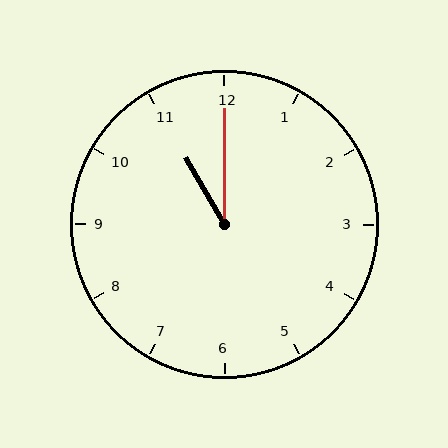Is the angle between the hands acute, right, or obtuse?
It is acute.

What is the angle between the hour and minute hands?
Approximately 30 degrees.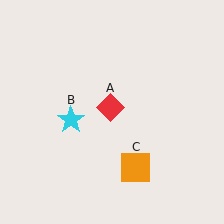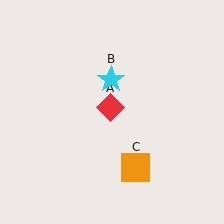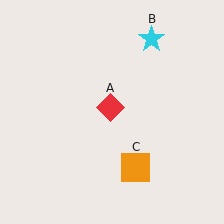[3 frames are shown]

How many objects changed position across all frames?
1 object changed position: cyan star (object B).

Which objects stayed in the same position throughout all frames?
Red diamond (object A) and orange square (object C) remained stationary.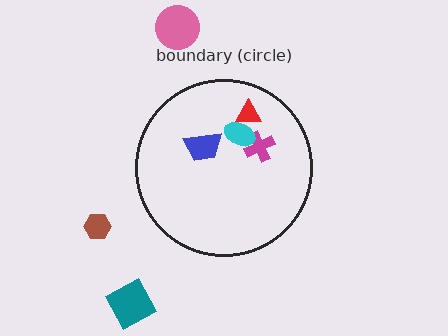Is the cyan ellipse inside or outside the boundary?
Inside.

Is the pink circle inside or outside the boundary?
Outside.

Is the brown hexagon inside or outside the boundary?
Outside.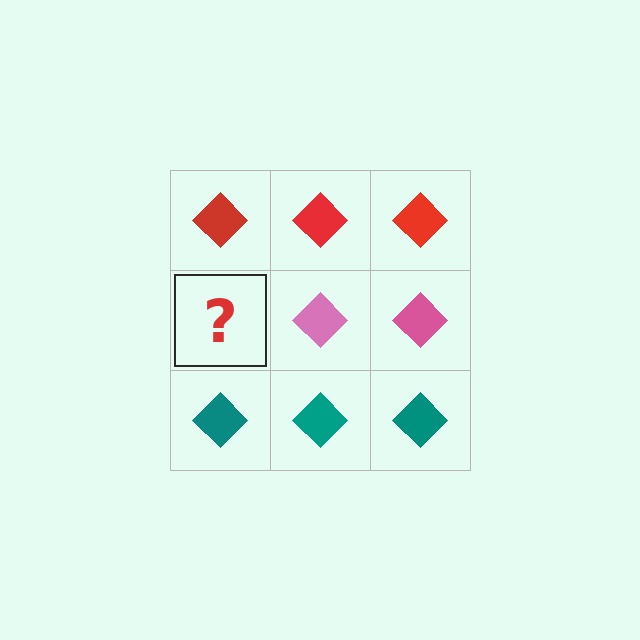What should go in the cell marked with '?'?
The missing cell should contain a pink diamond.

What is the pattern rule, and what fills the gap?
The rule is that each row has a consistent color. The gap should be filled with a pink diamond.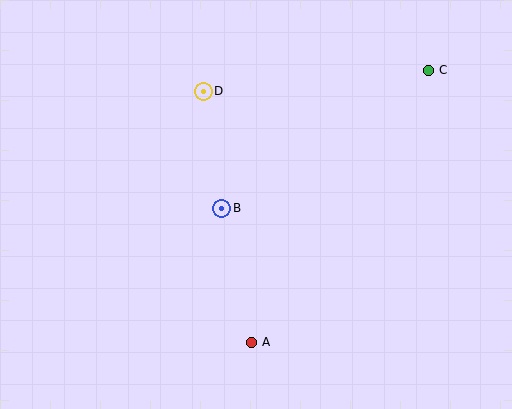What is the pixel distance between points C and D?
The distance between C and D is 226 pixels.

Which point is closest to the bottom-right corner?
Point A is closest to the bottom-right corner.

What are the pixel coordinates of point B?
Point B is at (222, 208).